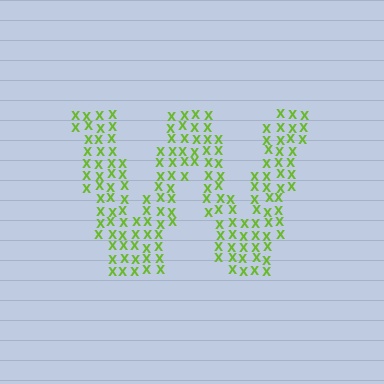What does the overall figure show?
The overall figure shows the letter W.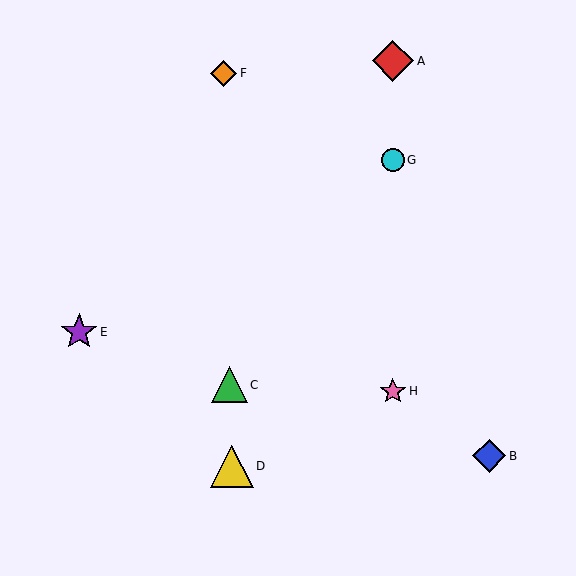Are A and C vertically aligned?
No, A is at x≈393 and C is at x≈230.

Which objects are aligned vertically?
Objects A, G, H are aligned vertically.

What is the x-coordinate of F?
Object F is at x≈224.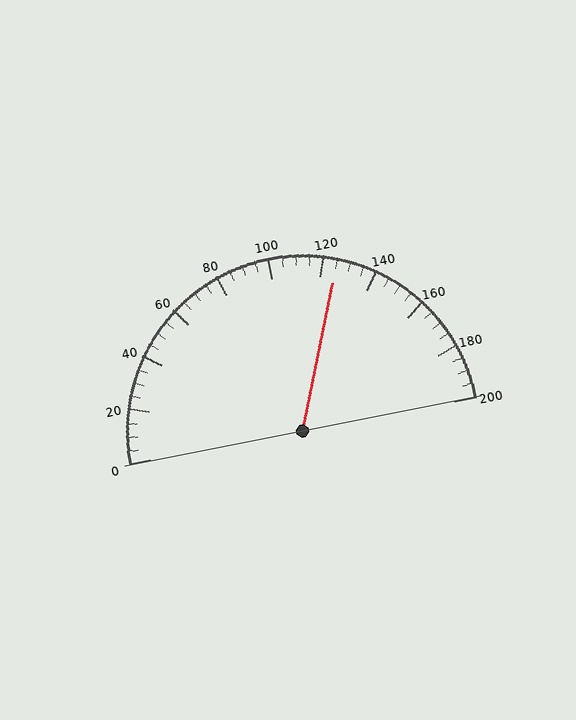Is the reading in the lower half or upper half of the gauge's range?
The reading is in the upper half of the range (0 to 200).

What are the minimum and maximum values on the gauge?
The gauge ranges from 0 to 200.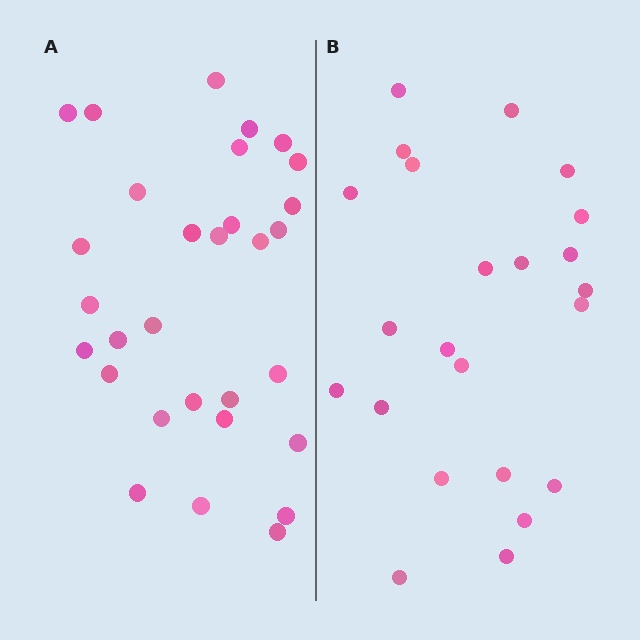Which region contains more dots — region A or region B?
Region A (the left region) has more dots.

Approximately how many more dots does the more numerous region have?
Region A has roughly 8 or so more dots than region B.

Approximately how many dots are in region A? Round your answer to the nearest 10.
About 30 dots.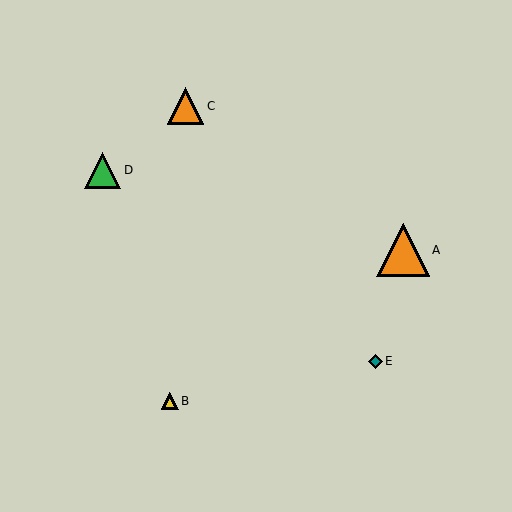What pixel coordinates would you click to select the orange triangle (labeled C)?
Click at (185, 106) to select the orange triangle C.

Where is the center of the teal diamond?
The center of the teal diamond is at (375, 361).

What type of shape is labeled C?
Shape C is an orange triangle.